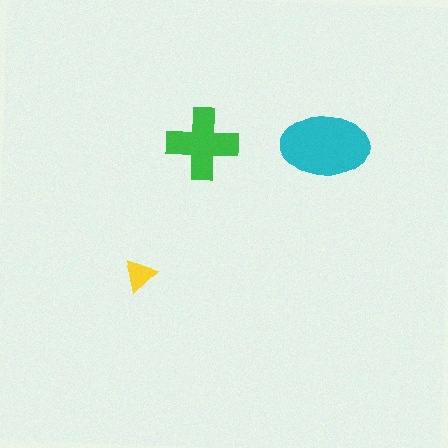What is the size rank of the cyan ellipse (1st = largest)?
1st.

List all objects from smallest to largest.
The yellow triangle, the green cross, the cyan ellipse.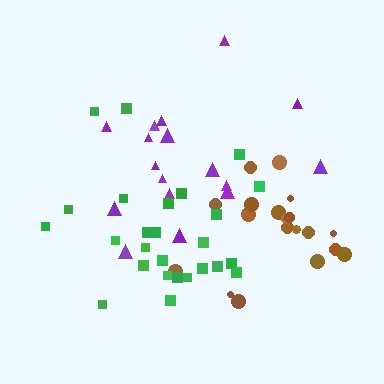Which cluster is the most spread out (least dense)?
Purple.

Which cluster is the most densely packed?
Brown.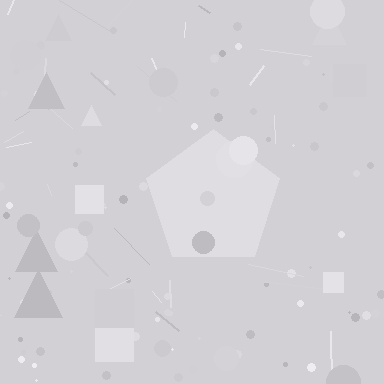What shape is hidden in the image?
A pentagon is hidden in the image.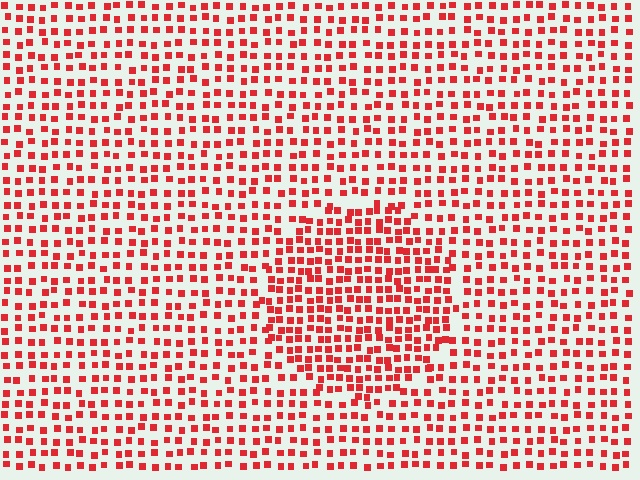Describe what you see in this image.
The image contains small red elements arranged at two different densities. A circle-shaped region is visible where the elements are more densely packed than the surrounding area.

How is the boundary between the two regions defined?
The boundary is defined by a change in element density (approximately 1.6x ratio). All elements are the same color, size, and shape.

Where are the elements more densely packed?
The elements are more densely packed inside the circle boundary.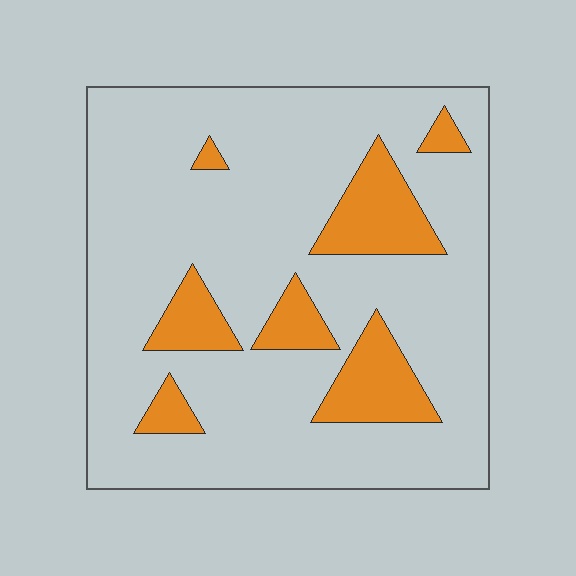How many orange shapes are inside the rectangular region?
7.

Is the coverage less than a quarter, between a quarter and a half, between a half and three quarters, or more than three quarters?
Less than a quarter.